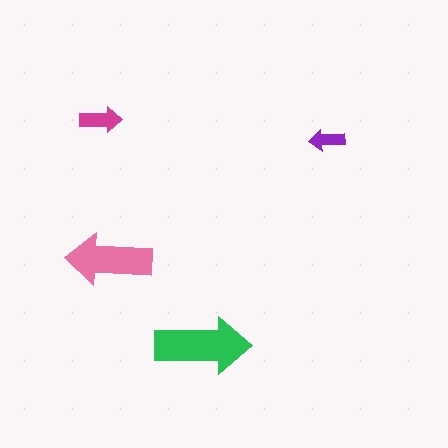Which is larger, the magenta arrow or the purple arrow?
The magenta one.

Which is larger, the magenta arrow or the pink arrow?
The pink one.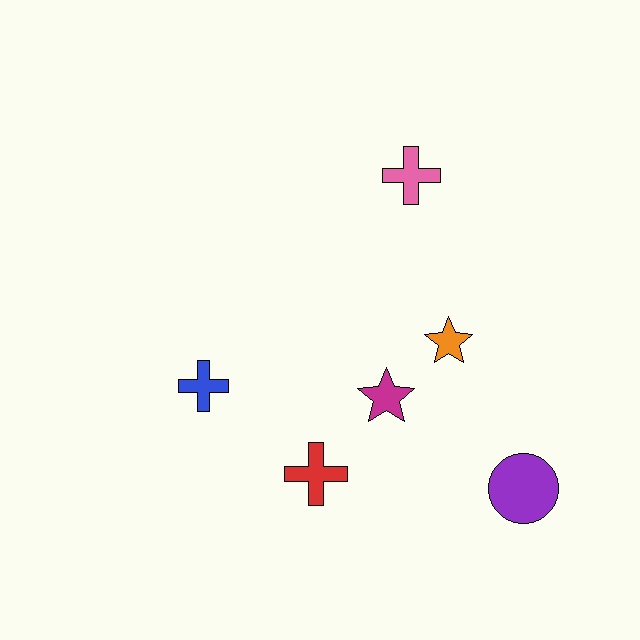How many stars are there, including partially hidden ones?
There are 2 stars.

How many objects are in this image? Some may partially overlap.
There are 6 objects.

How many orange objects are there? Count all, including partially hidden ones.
There is 1 orange object.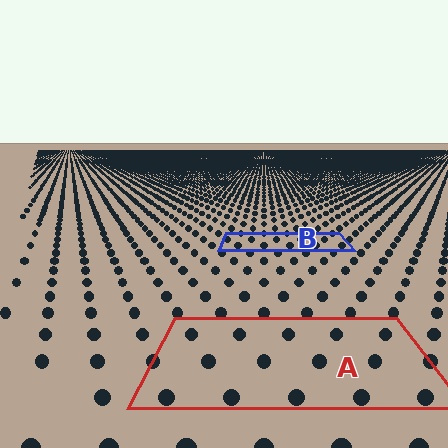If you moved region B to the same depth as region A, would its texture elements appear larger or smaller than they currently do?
They would appear larger. At a closer depth, the same texture elements are projected at a bigger on-screen size.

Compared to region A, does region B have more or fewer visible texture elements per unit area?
Region B has more texture elements per unit area — they are packed more densely because it is farther away.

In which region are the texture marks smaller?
The texture marks are smaller in region B, because it is farther away.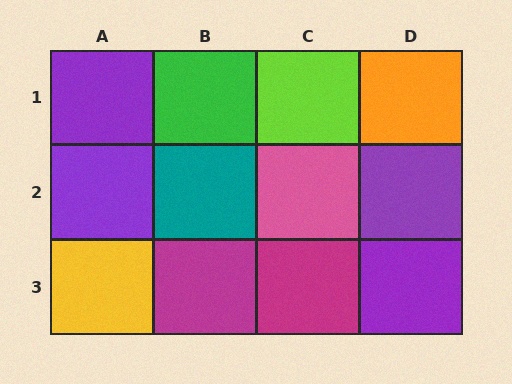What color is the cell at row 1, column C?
Lime.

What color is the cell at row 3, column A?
Yellow.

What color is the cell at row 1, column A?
Purple.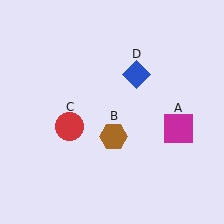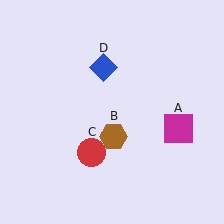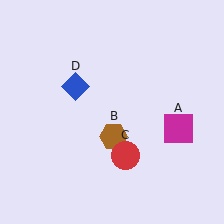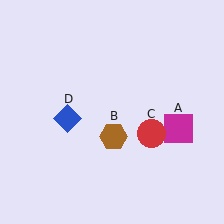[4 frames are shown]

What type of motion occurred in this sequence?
The red circle (object C), blue diamond (object D) rotated counterclockwise around the center of the scene.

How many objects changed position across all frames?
2 objects changed position: red circle (object C), blue diamond (object D).